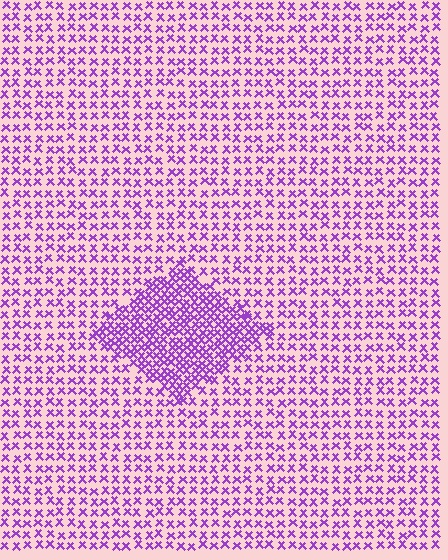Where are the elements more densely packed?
The elements are more densely packed inside the diamond boundary.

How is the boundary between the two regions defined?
The boundary is defined by a change in element density (approximately 2.1x ratio). All elements are the same color, size, and shape.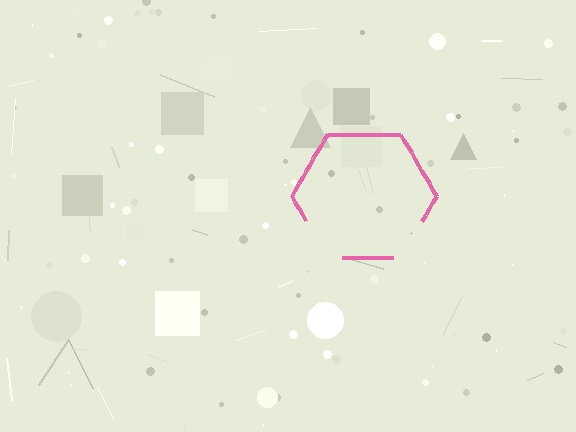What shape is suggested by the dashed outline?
The dashed outline suggests a hexagon.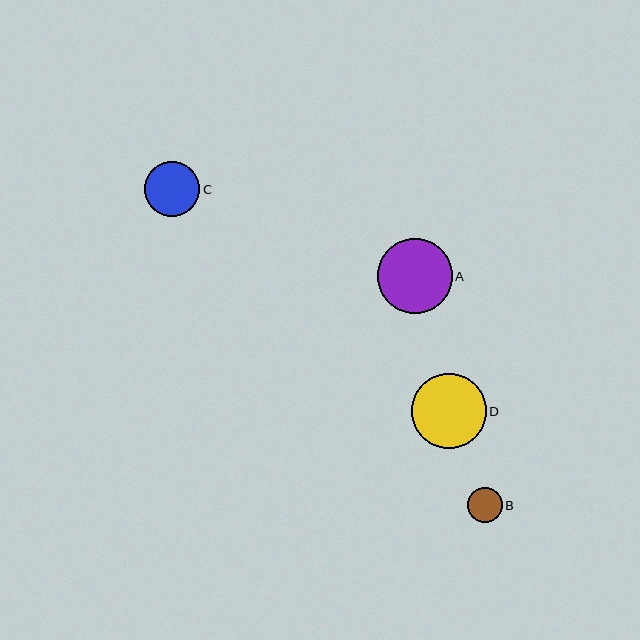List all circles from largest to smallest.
From largest to smallest: A, D, C, B.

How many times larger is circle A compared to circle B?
Circle A is approximately 2.2 times the size of circle B.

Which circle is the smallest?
Circle B is the smallest with a size of approximately 35 pixels.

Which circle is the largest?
Circle A is the largest with a size of approximately 75 pixels.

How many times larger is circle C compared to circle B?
Circle C is approximately 1.6 times the size of circle B.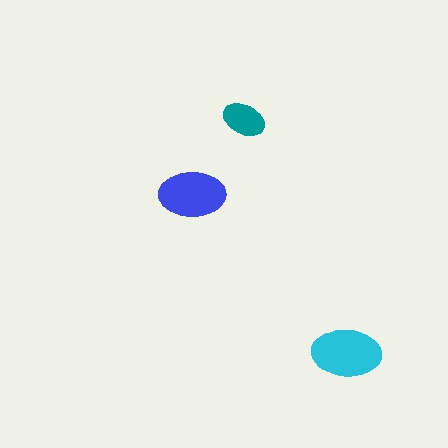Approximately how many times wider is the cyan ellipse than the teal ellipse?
About 1.5 times wider.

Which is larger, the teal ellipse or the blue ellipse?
The blue one.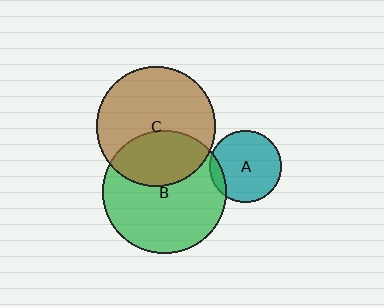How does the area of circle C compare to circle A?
Approximately 2.8 times.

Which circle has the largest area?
Circle B (green).